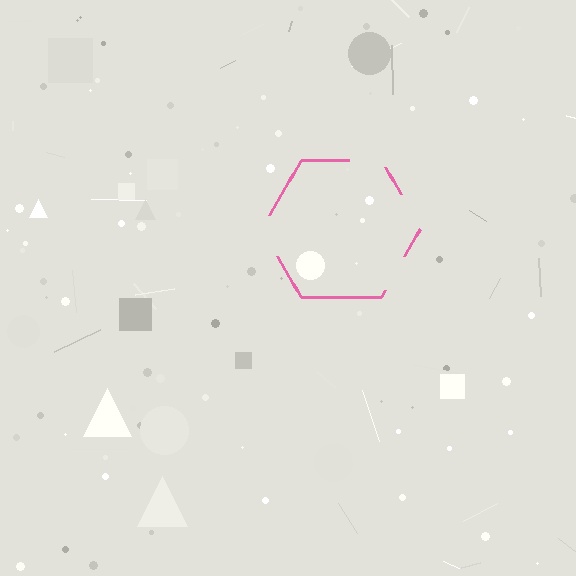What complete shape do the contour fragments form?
The contour fragments form a hexagon.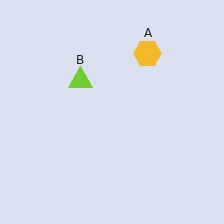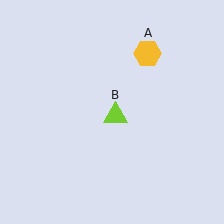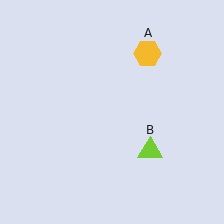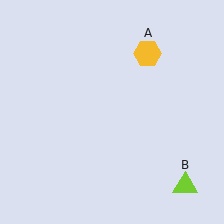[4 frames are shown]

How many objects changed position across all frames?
1 object changed position: lime triangle (object B).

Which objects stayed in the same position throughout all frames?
Yellow hexagon (object A) remained stationary.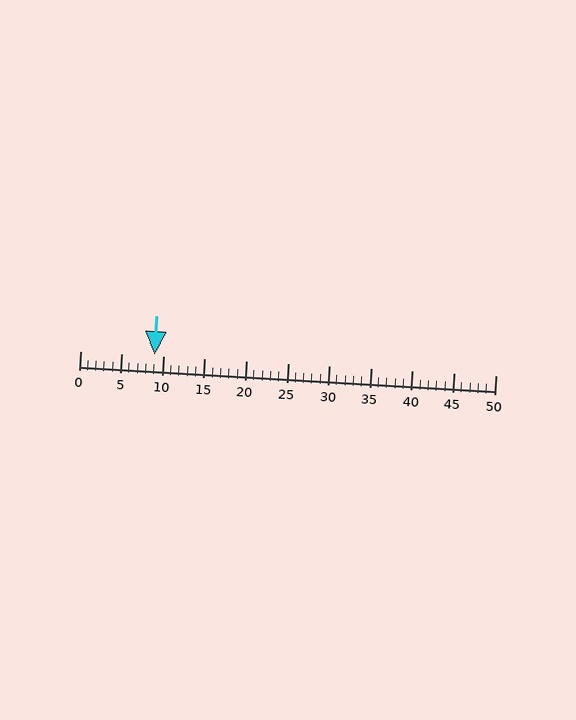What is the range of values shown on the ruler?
The ruler shows values from 0 to 50.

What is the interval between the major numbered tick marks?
The major tick marks are spaced 5 units apart.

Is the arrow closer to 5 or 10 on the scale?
The arrow is closer to 10.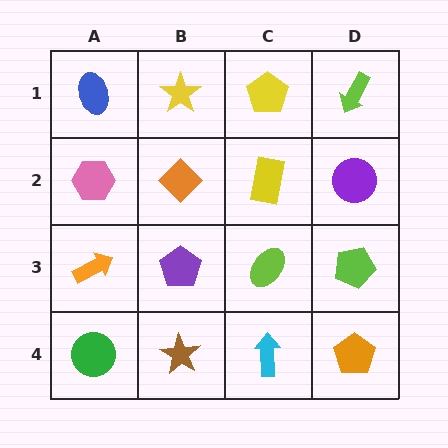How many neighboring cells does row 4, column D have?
2.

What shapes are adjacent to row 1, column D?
A purple circle (row 2, column D), a yellow pentagon (row 1, column C).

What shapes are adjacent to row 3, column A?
A pink hexagon (row 2, column A), a green circle (row 4, column A), a purple pentagon (row 3, column B).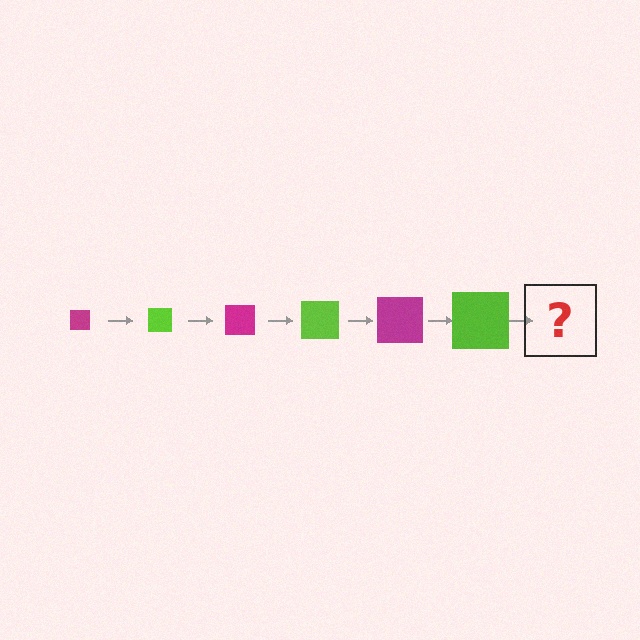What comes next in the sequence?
The next element should be a magenta square, larger than the previous one.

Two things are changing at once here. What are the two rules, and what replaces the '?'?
The two rules are that the square grows larger each step and the color cycles through magenta and lime. The '?' should be a magenta square, larger than the previous one.